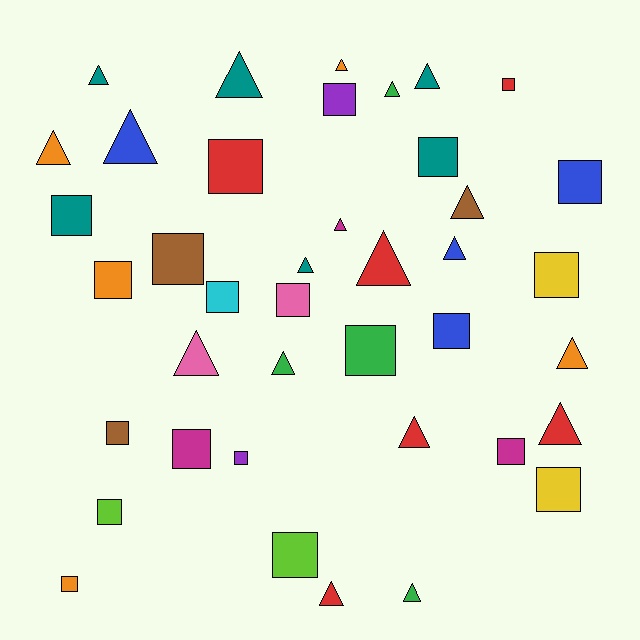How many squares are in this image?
There are 21 squares.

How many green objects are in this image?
There are 4 green objects.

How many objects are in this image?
There are 40 objects.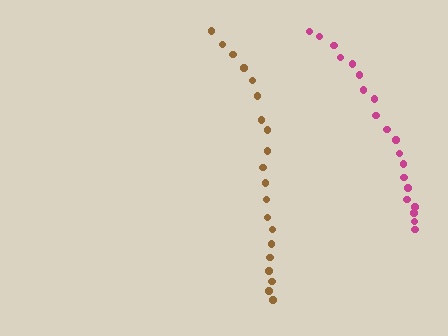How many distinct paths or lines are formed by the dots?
There are 2 distinct paths.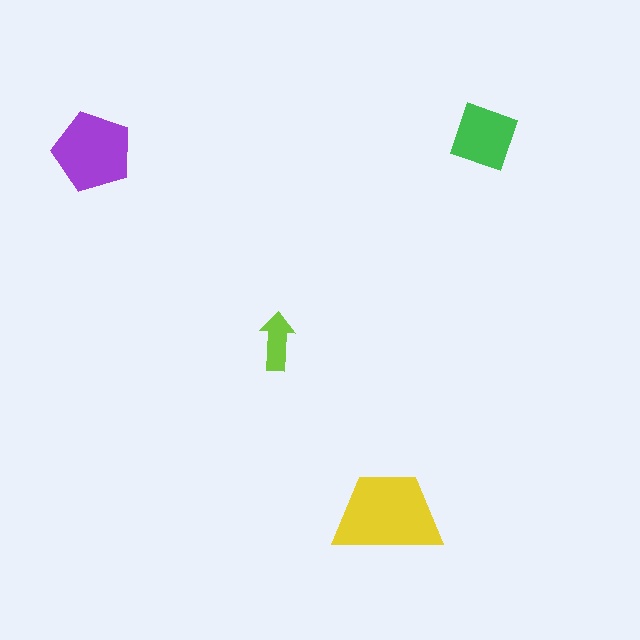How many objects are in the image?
There are 4 objects in the image.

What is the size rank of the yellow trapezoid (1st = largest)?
1st.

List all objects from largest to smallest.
The yellow trapezoid, the purple pentagon, the green diamond, the lime arrow.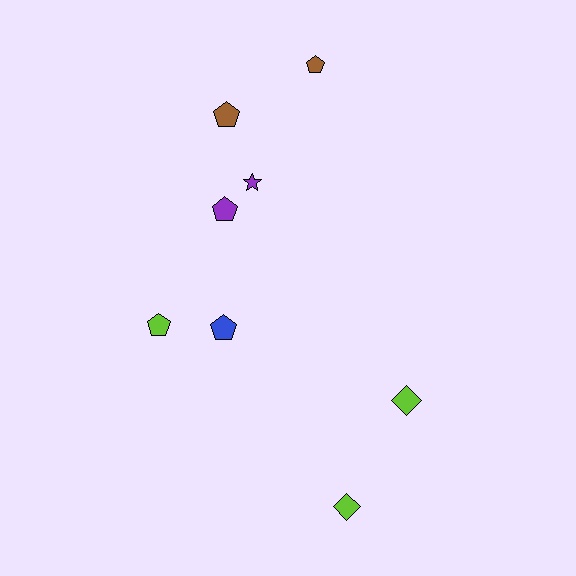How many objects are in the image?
There are 8 objects.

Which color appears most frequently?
Lime, with 3 objects.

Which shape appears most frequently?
Pentagon, with 5 objects.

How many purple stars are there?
There is 1 purple star.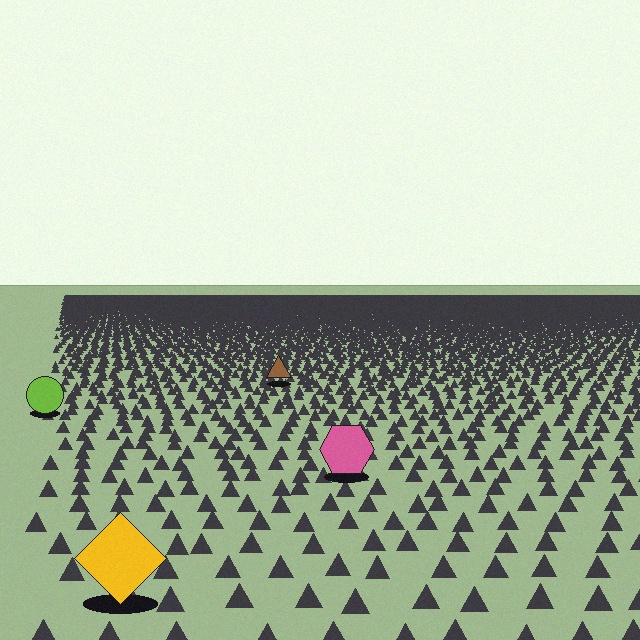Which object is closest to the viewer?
The yellow diamond is closest. The texture marks near it are larger and more spread out.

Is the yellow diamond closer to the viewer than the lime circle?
Yes. The yellow diamond is closer — you can tell from the texture gradient: the ground texture is coarser near it.